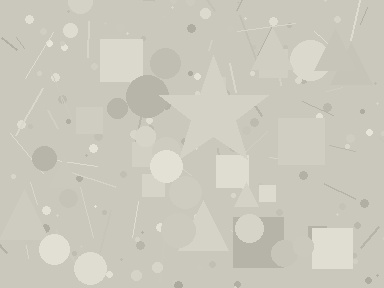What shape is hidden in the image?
A star is hidden in the image.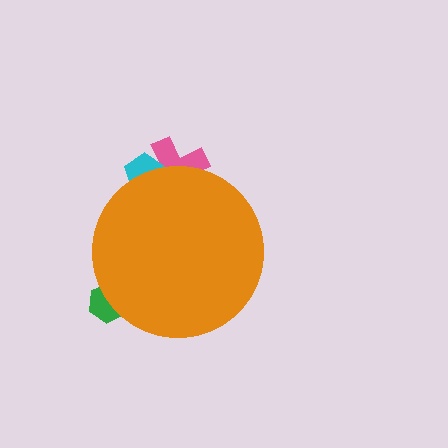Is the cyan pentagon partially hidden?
Yes, the cyan pentagon is partially hidden behind the orange circle.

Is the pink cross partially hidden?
Yes, the pink cross is partially hidden behind the orange circle.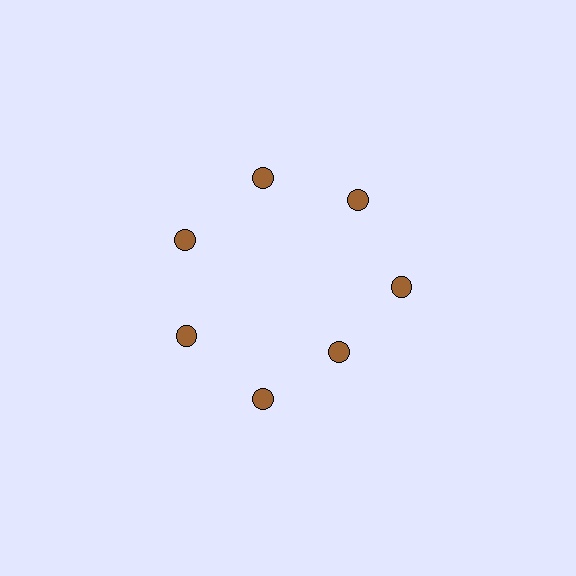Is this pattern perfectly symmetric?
No. The 7 brown circles are arranged in a ring, but one element near the 5 o'clock position is pulled inward toward the center, breaking the 7-fold rotational symmetry.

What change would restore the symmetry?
The symmetry would be restored by moving it outward, back onto the ring so that all 7 circles sit at equal angles and equal distance from the center.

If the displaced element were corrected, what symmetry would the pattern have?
It would have 7-fold rotational symmetry — the pattern would map onto itself every 51 degrees.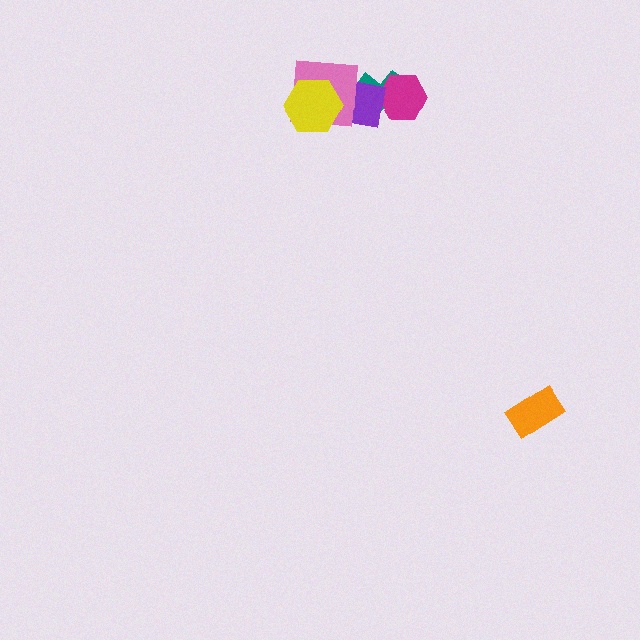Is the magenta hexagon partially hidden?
Yes, it is partially covered by another shape.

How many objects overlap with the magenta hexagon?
2 objects overlap with the magenta hexagon.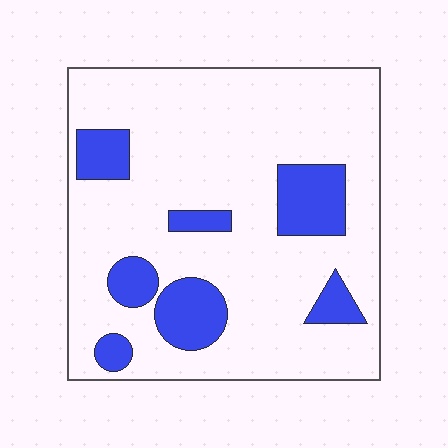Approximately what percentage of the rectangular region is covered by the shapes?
Approximately 20%.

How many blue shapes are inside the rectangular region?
7.